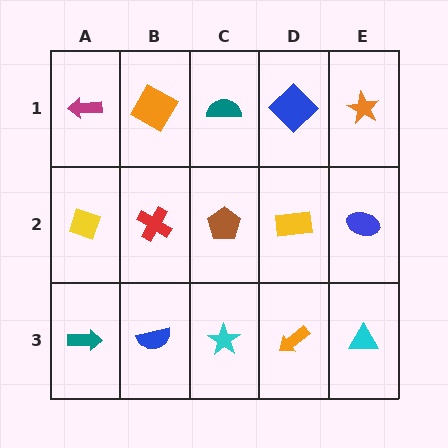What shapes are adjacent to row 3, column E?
A blue ellipse (row 2, column E), an orange arrow (row 3, column D).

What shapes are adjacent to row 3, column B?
A red cross (row 2, column B), a teal arrow (row 3, column A), a cyan star (row 3, column C).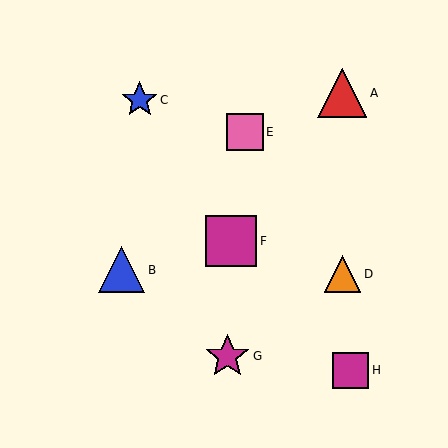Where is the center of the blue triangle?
The center of the blue triangle is at (122, 270).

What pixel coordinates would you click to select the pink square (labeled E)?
Click at (245, 132) to select the pink square E.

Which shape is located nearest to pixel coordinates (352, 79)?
The red triangle (labeled A) at (342, 93) is nearest to that location.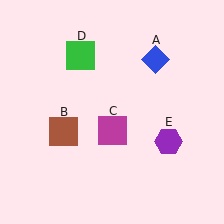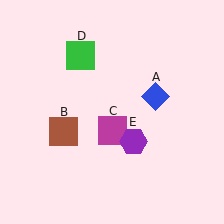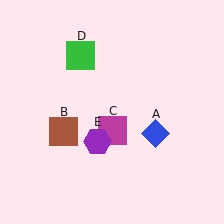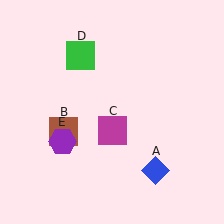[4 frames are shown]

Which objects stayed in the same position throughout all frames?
Brown square (object B) and magenta square (object C) and green square (object D) remained stationary.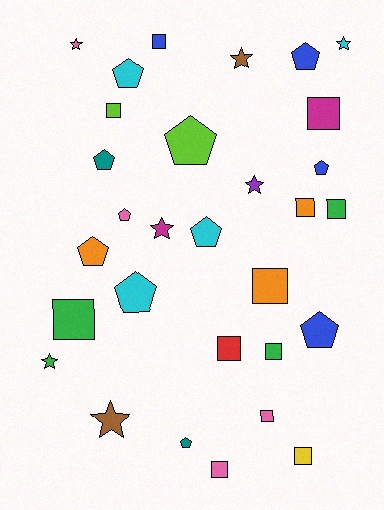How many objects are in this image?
There are 30 objects.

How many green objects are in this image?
There are 4 green objects.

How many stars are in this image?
There are 7 stars.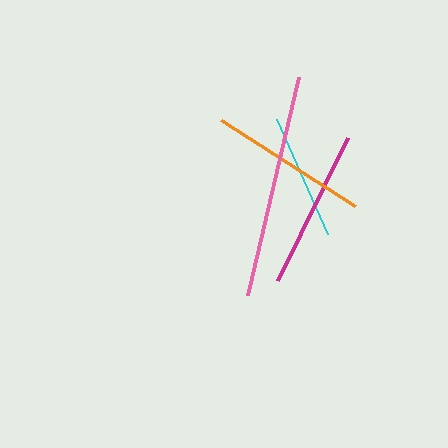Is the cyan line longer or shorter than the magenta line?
The magenta line is longer than the cyan line.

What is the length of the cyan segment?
The cyan segment is approximately 126 pixels long.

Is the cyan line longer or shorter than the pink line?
The pink line is longer than the cyan line.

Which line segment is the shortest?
The cyan line is the shortest at approximately 126 pixels.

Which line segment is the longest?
The pink line is the longest at approximately 224 pixels.